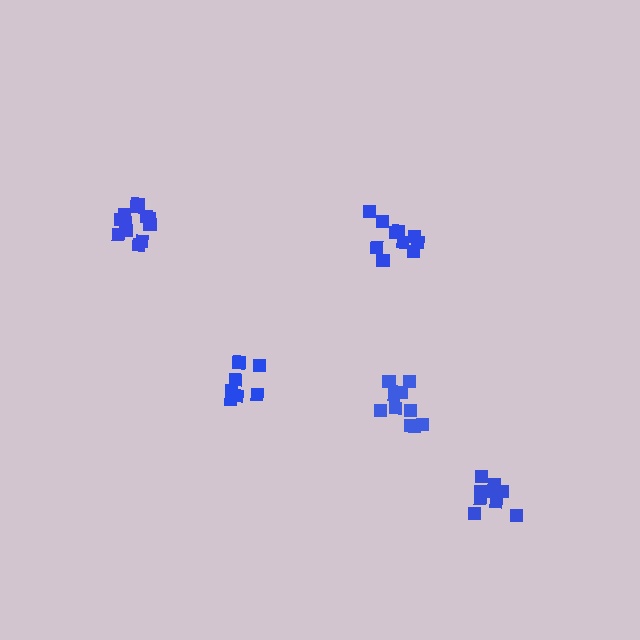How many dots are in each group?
Group 1: 10 dots, Group 2: 12 dots, Group 3: 8 dots, Group 4: 10 dots, Group 5: 10 dots (50 total).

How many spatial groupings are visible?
There are 5 spatial groupings.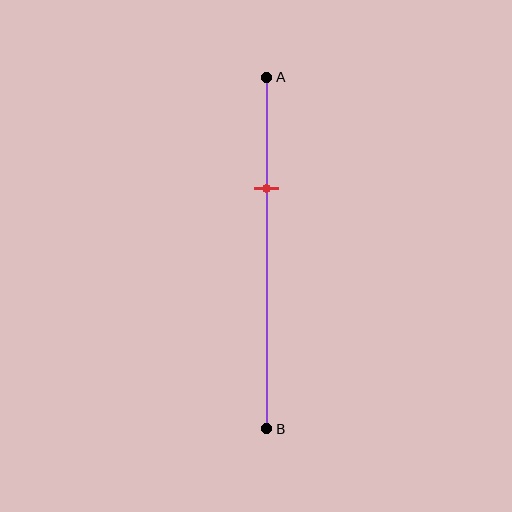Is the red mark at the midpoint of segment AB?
No, the mark is at about 30% from A, not at the 50% midpoint.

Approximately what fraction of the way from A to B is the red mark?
The red mark is approximately 30% of the way from A to B.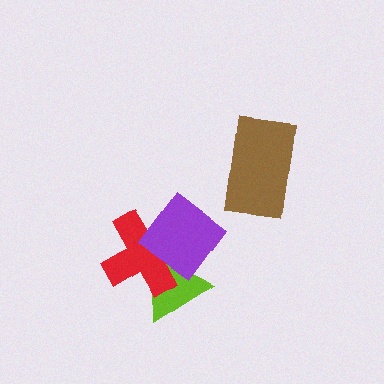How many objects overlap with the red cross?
2 objects overlap with the red cross.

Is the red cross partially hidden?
Yes, it is partially covered by another shape.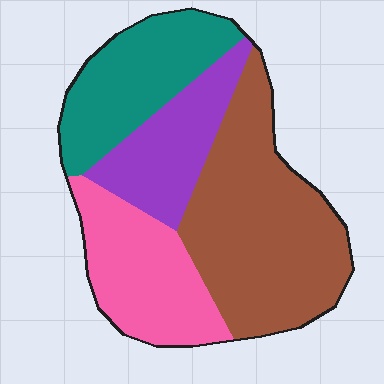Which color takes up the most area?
Brown, at roughly 40%.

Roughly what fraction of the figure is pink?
Pink covers roughly 20% of the figure.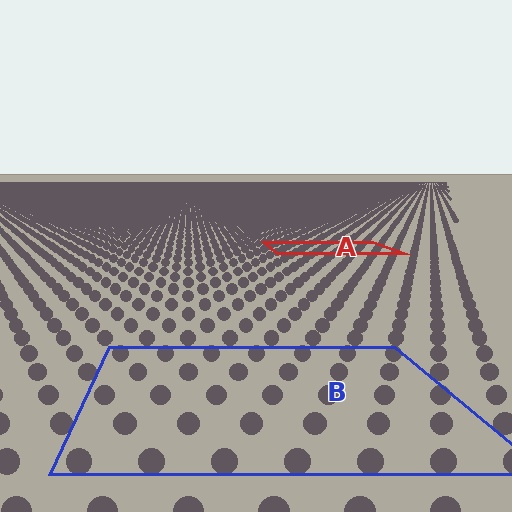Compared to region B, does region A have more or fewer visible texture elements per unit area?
Region A has more texture elements per unit area — they are packed more densely because it is farther away.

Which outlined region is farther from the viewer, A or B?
Region A is farther from the viewer — the texture elements inside it appear smaller and more densely packed.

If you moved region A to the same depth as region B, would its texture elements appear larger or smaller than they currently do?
They would appear larger. At a closer depth, the same texture elements are projected at a bigger on-screen size.